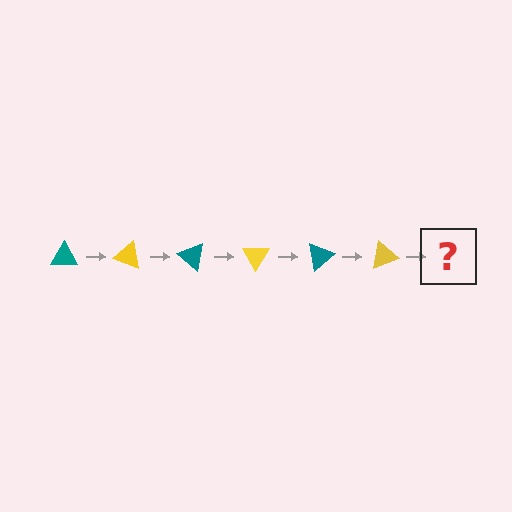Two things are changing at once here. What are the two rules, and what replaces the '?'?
The two rules are that it rotates 20 degrees each step and the color cycles through teal and yellow. The '?' should be a teal triangle, rotated 120 degrees from the start.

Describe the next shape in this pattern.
It should be a teal triangle, rotated 120 degrees from the start.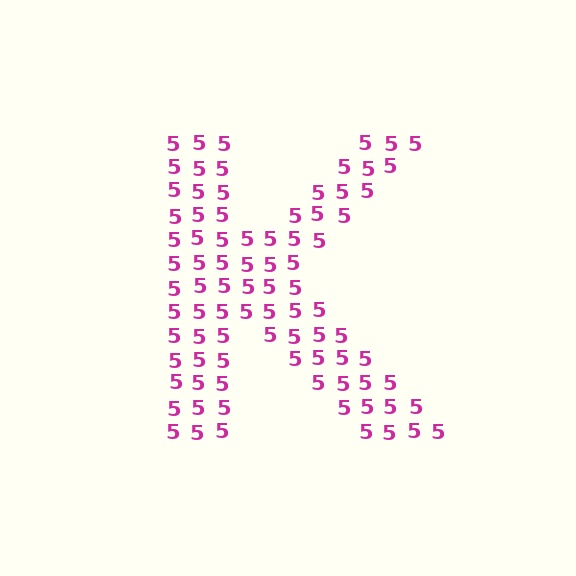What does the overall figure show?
The overall figure shows the letter K.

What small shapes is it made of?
It is made of small digit 5's.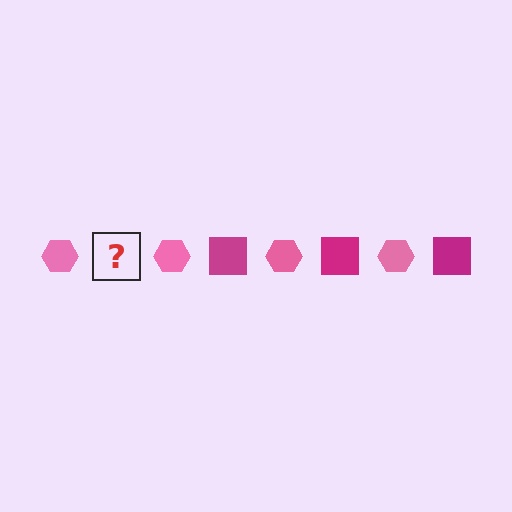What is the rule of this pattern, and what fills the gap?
The rule is that the pattern alternates between pink hexagon and magenta square. The gap should be filled with a magenta square.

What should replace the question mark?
The question mark should be replaced with a magenta square.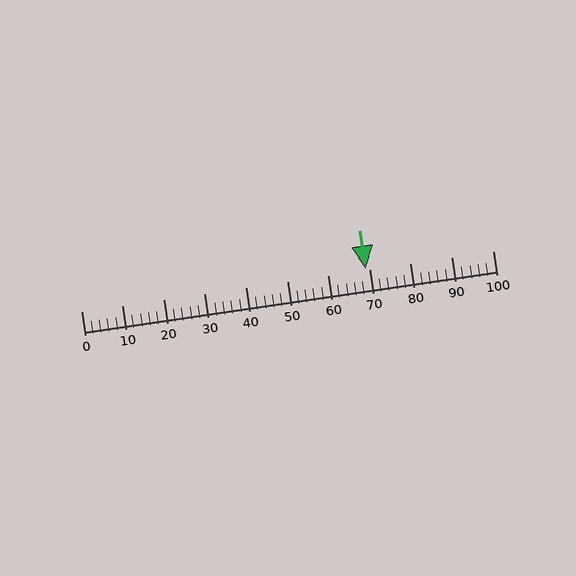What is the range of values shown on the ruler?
The ruler shows values from 0 to 100.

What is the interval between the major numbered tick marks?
The major tick marks are spaced 10 units apart.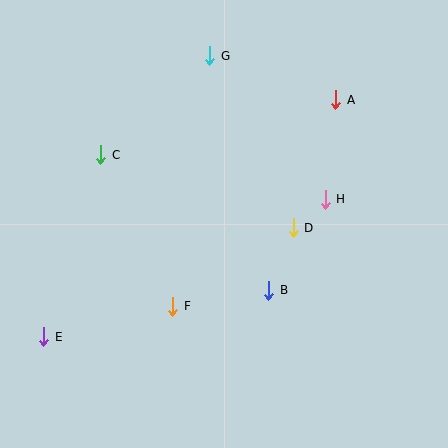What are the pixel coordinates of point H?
Point H is at (325, 199).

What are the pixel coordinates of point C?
Point C is at (101, 155).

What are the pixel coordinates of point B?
Point B is at (269, 290).